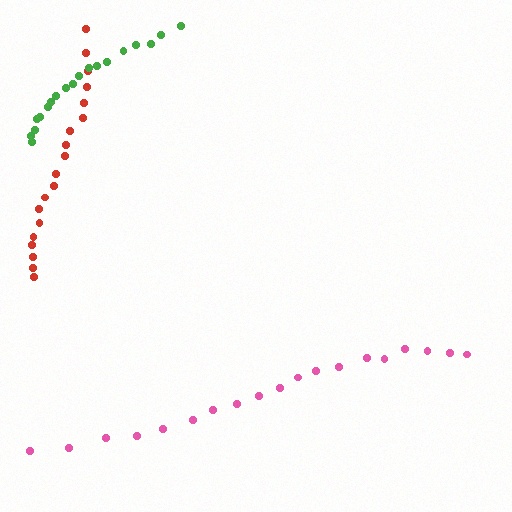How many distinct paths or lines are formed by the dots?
There are 3 distinct paths.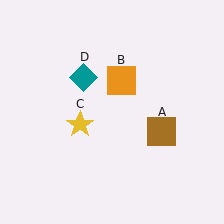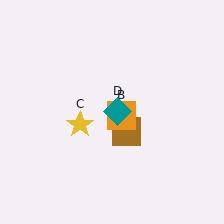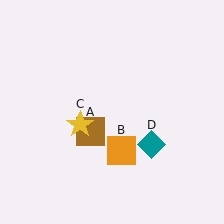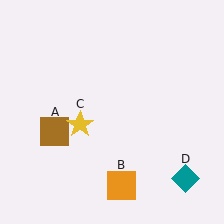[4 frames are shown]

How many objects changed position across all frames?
3 objects changed position: brown square (object A), orange square (object B), teal diamond (object D).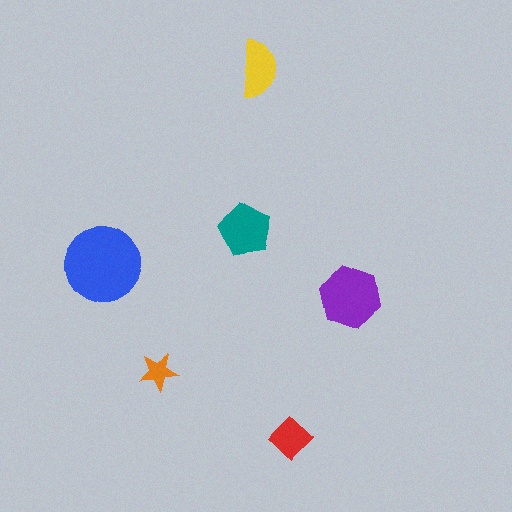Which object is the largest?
The blue circle.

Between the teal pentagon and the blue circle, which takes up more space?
The blue circle.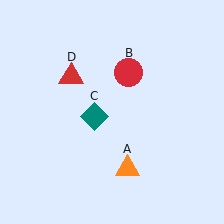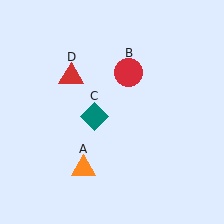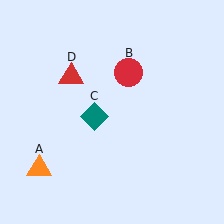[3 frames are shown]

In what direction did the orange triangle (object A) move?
The orange triangle (object A) moved left.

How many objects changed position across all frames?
1 object changed position: orange triangle (object A).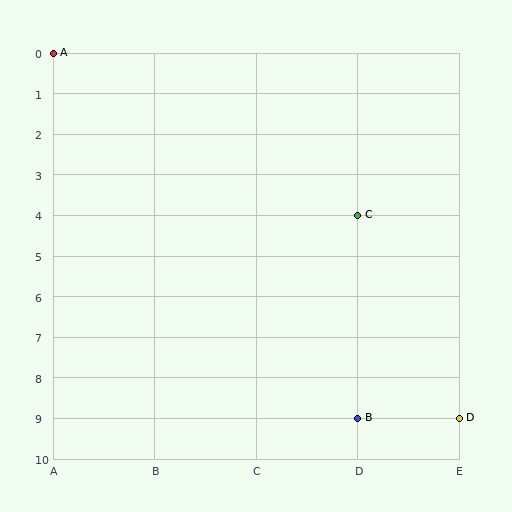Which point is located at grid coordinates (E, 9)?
Point D is at (E, 9).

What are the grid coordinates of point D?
Point D is at grid coordinates (E, 9).